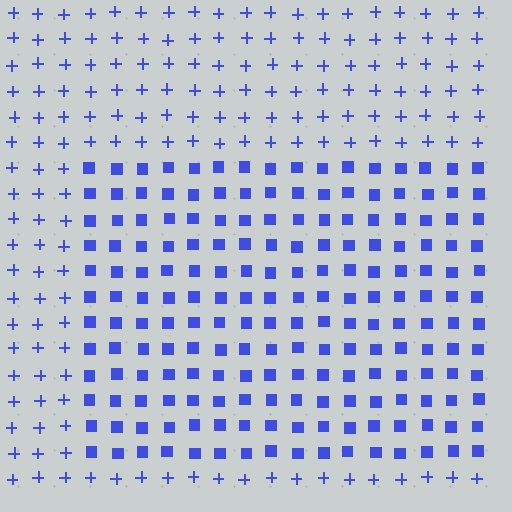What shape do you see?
I see a rectangle.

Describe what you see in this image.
The image is filled with small blue elements arranged in a uniform grid. A rectangle-shaped region contains squares, while the surrounding area contains plus signs. The boundary is defined purely by the change in element shape.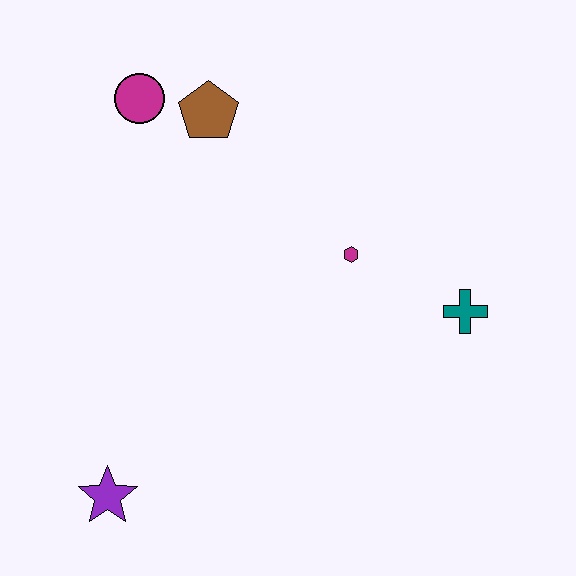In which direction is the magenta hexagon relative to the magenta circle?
The magenta hexagon is to the right of the magenta circle.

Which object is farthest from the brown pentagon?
The purple star is farthest from the brown pentagon.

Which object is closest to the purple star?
The magenta hexagon is closest to the purple star.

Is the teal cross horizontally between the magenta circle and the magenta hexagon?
No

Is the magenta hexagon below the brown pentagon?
Yes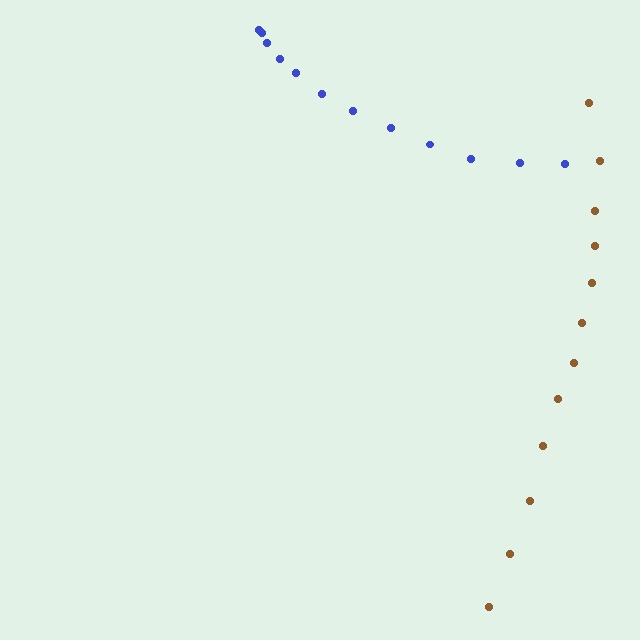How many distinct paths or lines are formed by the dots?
There are 2 distinct paths.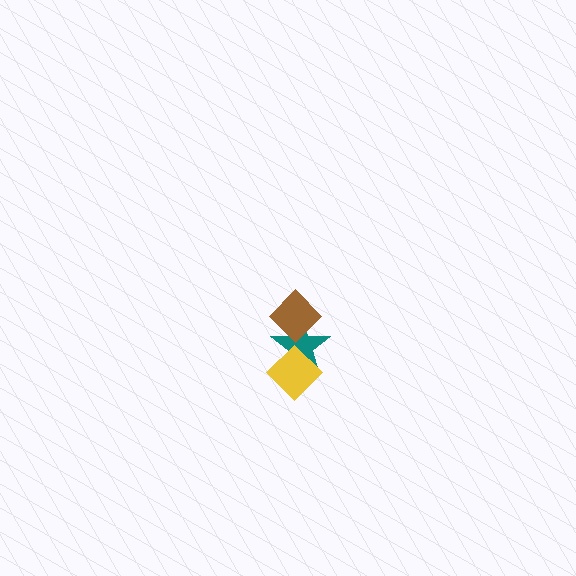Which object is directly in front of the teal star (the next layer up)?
The yellow diamond is directly in front of the teal star.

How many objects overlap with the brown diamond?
1 object overlaps with the brown diamond.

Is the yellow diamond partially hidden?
No, no other shape covers it.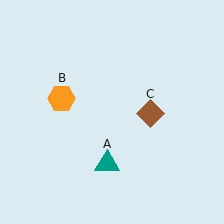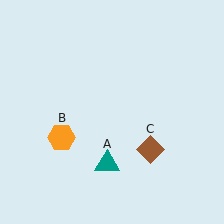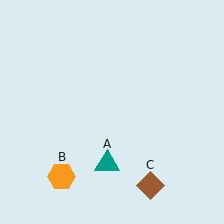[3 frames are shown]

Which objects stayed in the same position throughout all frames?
Teal triangle (object A) remained stationary.